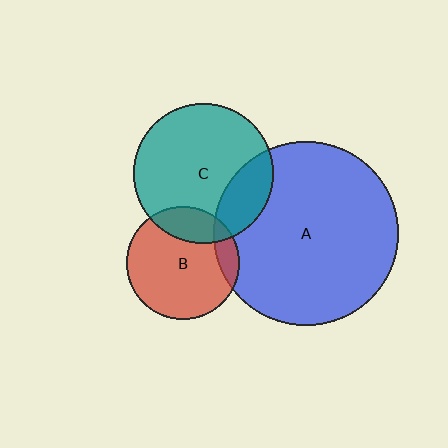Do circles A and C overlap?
Yes.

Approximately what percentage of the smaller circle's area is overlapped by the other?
Approximately 20%.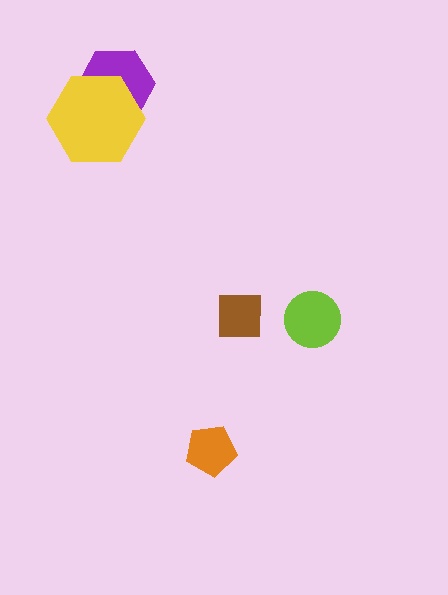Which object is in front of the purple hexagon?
The yellow hexagon is in front of the purple hexagon.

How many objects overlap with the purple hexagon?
1 object overlaps with the purple hexagon.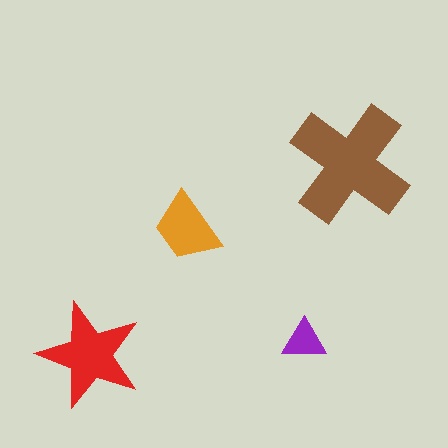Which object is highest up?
The brown cross is topmost.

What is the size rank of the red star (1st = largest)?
2nd.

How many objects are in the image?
There are 4 objects in the image.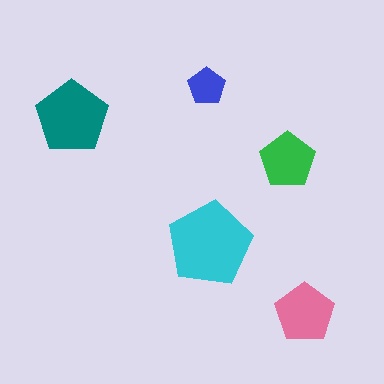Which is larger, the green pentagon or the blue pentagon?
The green one.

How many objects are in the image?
There are 5 objects in the image.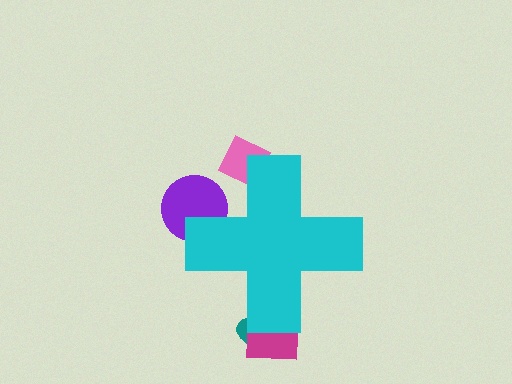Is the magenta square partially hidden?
Yes, the magenta square is partially hidden behind the cyan cross.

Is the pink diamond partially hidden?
Yes, the pink diamond is partially hidden behind the cyan cross.